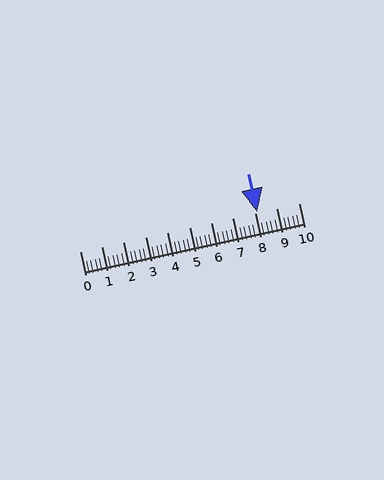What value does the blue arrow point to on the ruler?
The blue arrow points to approximately 8.1.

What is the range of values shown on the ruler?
The ruler shows values from 0 to 10.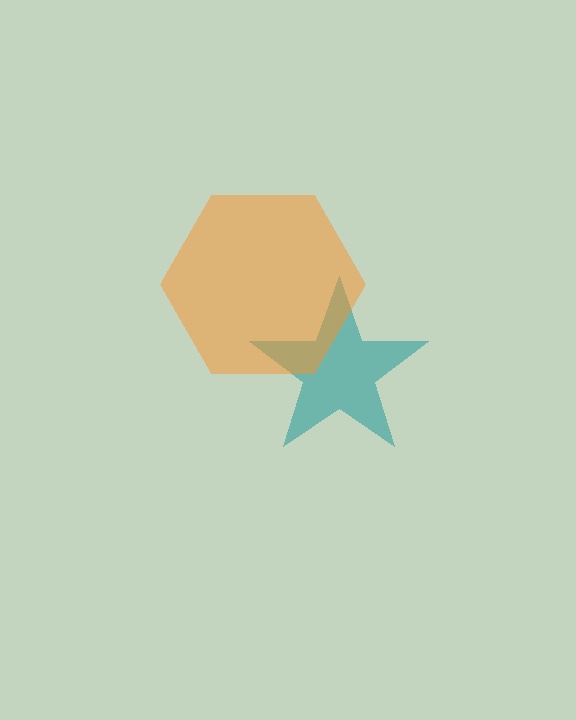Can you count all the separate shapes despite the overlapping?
Yes, there are 2 separate shapes.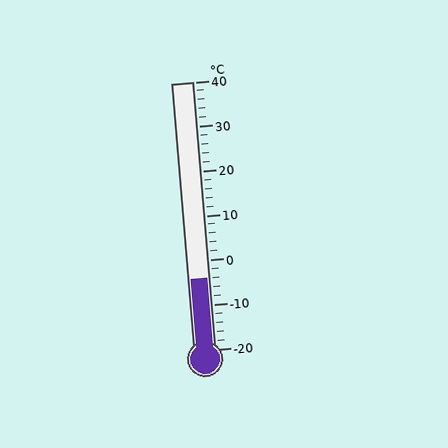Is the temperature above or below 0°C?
The temperature is below 0°C.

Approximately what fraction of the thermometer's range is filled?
The thermometer is filled to approximately 25% of its range.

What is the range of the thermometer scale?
The thermometer scale ranges from -20°C to 40°C.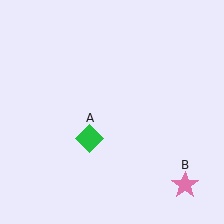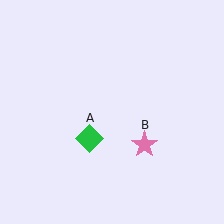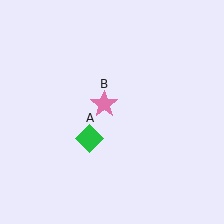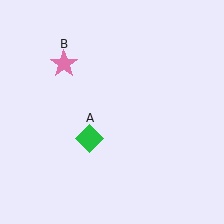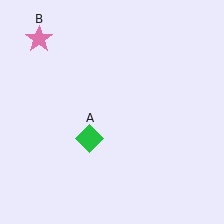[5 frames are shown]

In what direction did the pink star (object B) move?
The pink star (object B) moved up and to the left.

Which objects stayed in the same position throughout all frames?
Green diamond (object A) remained stationary.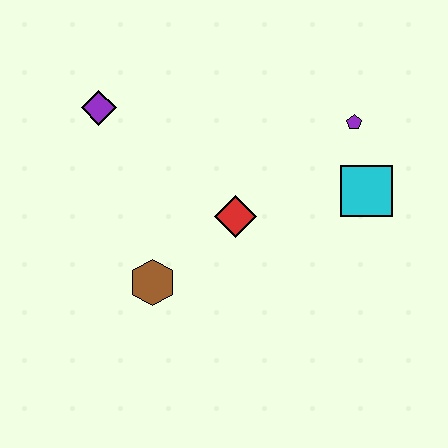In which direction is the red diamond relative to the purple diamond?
The red diamond is to the right of the purple diamond.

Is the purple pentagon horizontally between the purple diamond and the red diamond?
No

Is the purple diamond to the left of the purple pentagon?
Yes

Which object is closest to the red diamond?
The brown hexagon is closest to the red diamond.